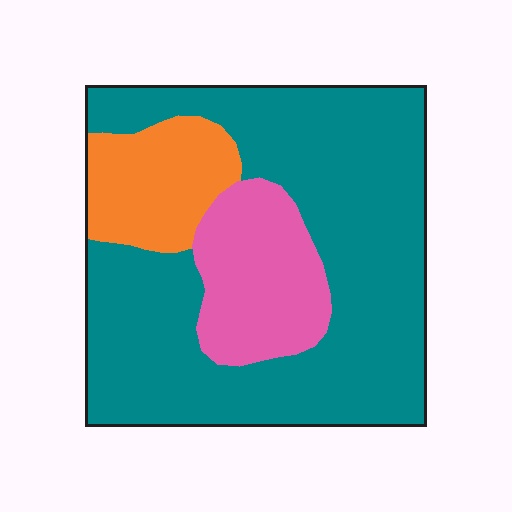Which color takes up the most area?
Teal, at roughly 70%.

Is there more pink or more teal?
Teal.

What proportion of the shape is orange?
Orange takes up about one eighth (1/8) of the shape.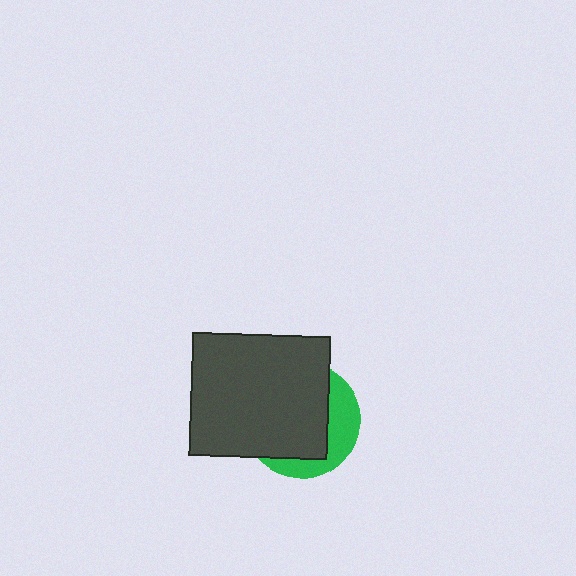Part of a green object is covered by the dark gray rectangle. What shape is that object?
It is a circle.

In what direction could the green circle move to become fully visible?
The green circle could move toward the lower-right. That would shift it out from behind the dark gray rectangle entirely.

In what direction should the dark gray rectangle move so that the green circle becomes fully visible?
The dark gray rectangle should move toward the upper-left. That is the shortest direction to clear the overlap and leave the green circle fully visible.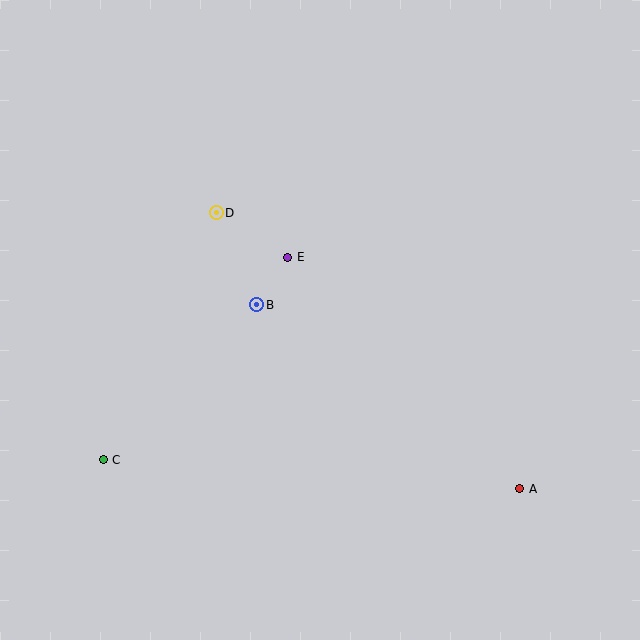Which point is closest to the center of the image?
Point B at (257, 305) is closest to the center.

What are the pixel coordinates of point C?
Point C is at (103, 460).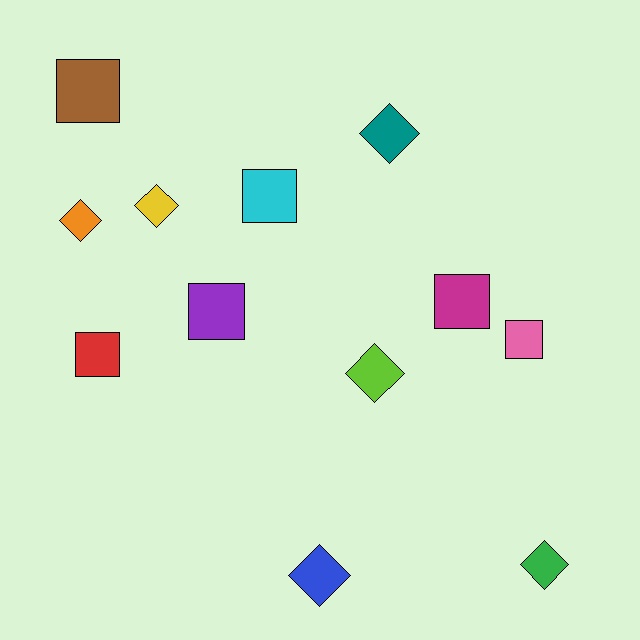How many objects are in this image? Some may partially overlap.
There are 12 objects.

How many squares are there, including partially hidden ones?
There are 6 squares.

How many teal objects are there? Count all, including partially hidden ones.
There is 1 teal object.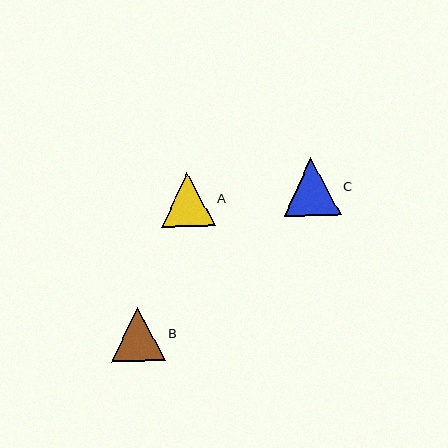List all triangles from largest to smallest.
From largest to smallest: C, B, A.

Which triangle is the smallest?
Triangle A is the smallest with a size of approximately 54 pixels.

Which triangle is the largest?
Triangle C is the largest with a size of approximately 57 pixels.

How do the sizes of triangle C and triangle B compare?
Triangle C and triangle B are approximately the same size.